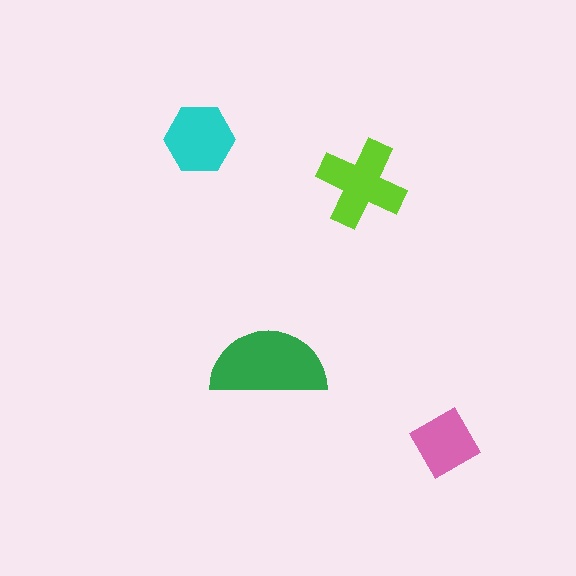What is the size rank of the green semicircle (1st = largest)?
1st.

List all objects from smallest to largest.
The pink diamond, the cyan hexagon, the lime cross, the green semicircle.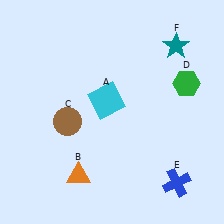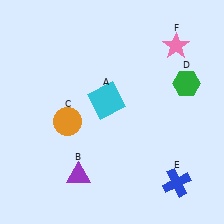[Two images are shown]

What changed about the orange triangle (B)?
In Image 1, B is orange. In Image 2, it changed to purple.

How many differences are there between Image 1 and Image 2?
There are 3 differences between the two images.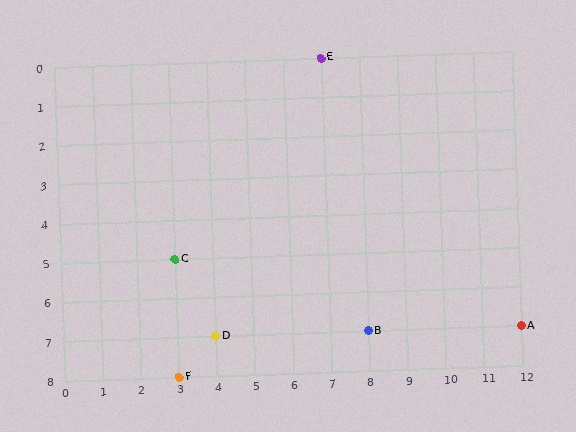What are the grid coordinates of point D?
Point D is at grid coordinates (4, 7).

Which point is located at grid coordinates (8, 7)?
Point B is at (8, 7).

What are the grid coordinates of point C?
Point C is at grid coordinates (3, 5).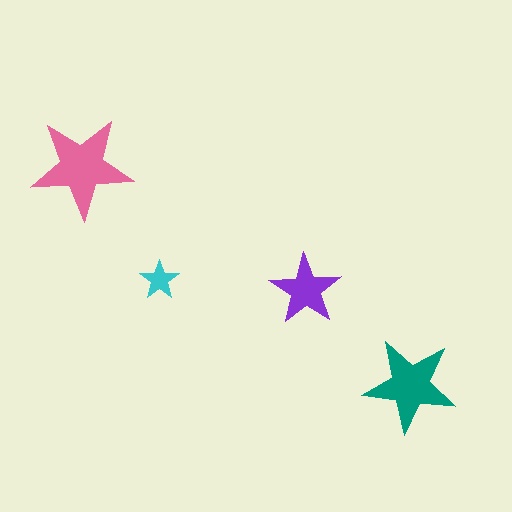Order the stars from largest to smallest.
the pink one, the teal one, the purple one, the cyan one.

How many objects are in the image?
There are 4 objects in the image.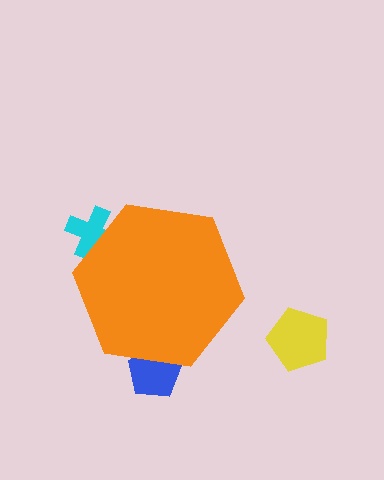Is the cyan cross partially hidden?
Yes, the cyan cross is partially hidden behind the orange hexagon.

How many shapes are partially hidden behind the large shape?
2 shapes are partially hidden.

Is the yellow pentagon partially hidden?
No, the yellow pentagon is fully visible.